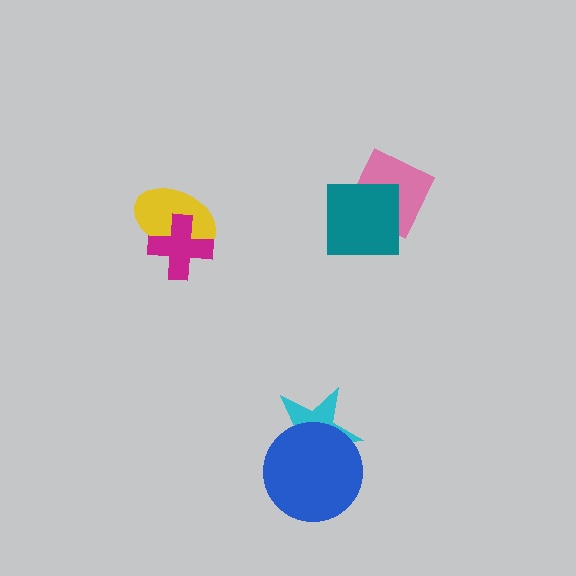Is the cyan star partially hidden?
Yes, it is partially covered by another shape.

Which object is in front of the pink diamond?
The teal square is in front of the pink diamond.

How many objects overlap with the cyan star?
1 object overlaps with the cyan star.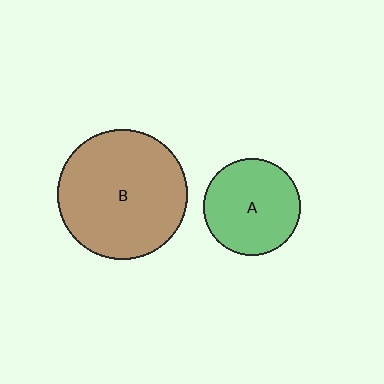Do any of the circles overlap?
No, none of the circles overlap.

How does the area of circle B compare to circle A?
Approximately 1.8 times.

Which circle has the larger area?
Circle B (brown).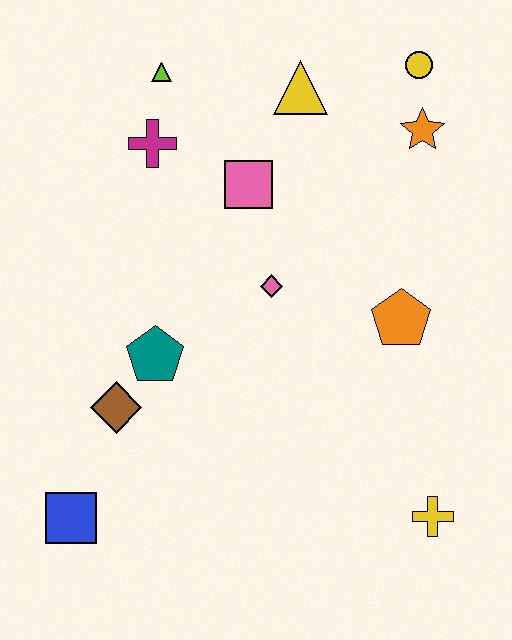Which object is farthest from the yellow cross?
The lime triangle is farthest from the yellow cross.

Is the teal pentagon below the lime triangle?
Yes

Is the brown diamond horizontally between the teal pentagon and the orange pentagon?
No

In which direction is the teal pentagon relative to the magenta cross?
The teal pentagon is below the magenta cross.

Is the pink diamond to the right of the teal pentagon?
Yes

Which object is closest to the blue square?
The brown diamond is closest to the blue square.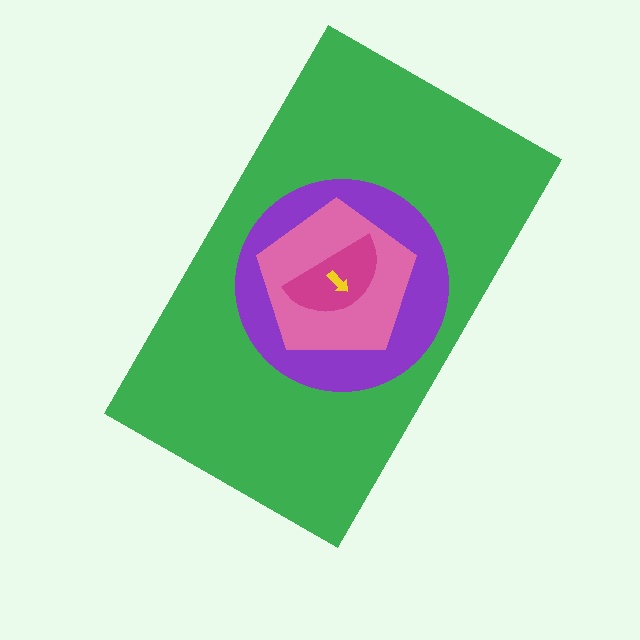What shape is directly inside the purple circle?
The pink pentagon.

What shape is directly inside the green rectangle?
The purple circle.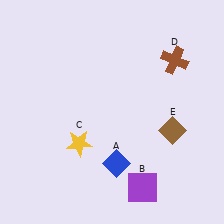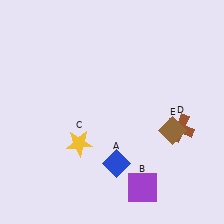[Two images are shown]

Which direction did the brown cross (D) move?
The brown cross (D) moved down.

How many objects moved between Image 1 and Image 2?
1 object moved between the two images.